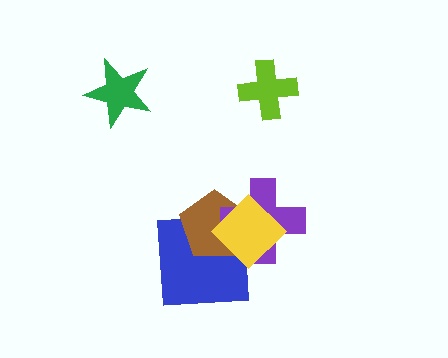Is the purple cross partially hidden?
Yes, it is partially covered by another shape.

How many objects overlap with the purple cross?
3 objects overlap with the purple cross.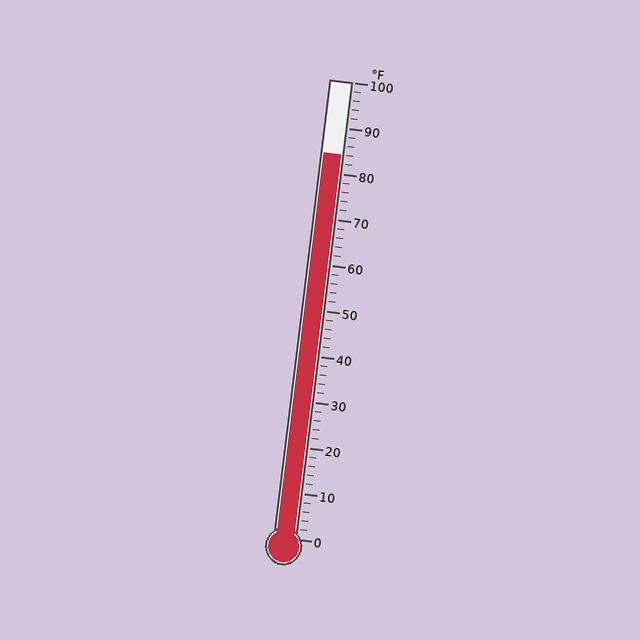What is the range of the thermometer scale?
The thermometer scale ranges from 0°F to 100°F.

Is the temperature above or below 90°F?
The temperature is below 90°F.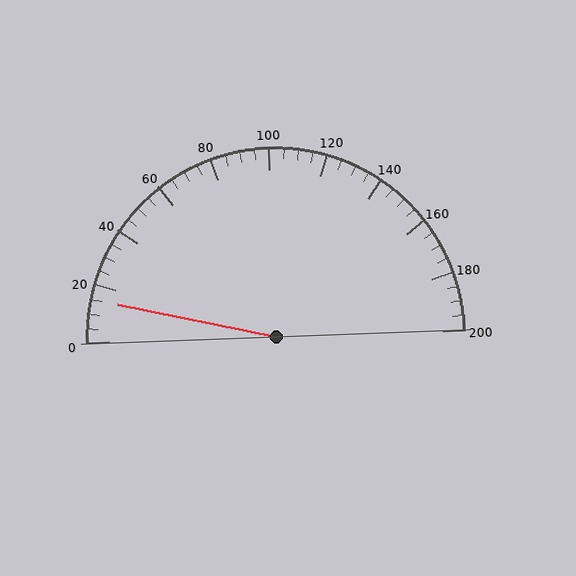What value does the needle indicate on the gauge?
The needle indicates approximately 15.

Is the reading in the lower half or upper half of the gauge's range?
The reading is in the lower half of the range (0 to 200).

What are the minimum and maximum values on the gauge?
The gauge ranges from 0 to 200.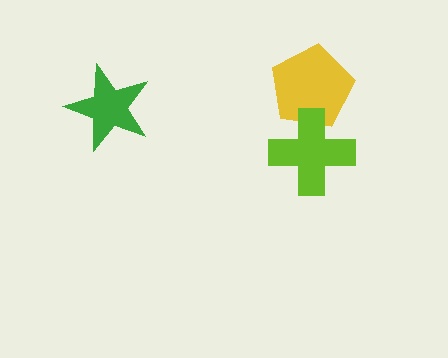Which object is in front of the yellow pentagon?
The lime cross is in front of the yellow pentagon.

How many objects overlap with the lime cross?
1 object overlaps with the lime cross.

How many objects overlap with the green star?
0 objects overlap with the green star.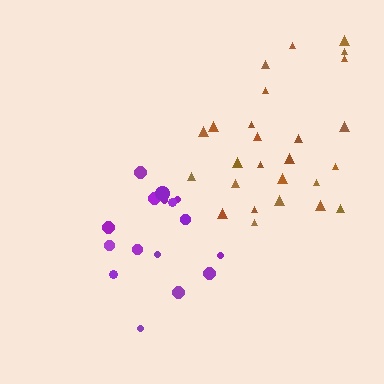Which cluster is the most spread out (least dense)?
Brown.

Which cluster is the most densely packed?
Purple.